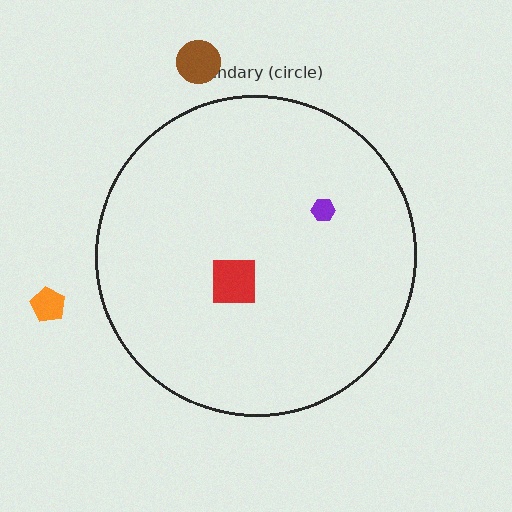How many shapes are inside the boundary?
2 inside, 2 outside.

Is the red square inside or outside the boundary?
Inside.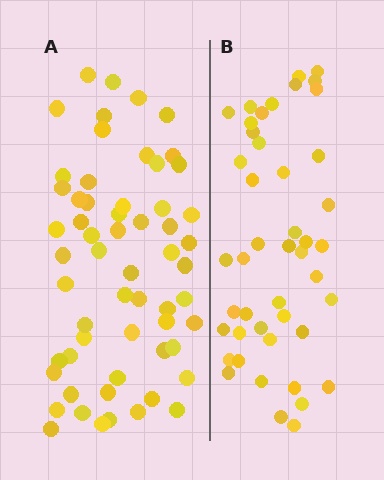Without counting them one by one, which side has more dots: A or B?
Region A (the left region) has more dots.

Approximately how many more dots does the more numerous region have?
Region A has approximately 15 more dots than region B.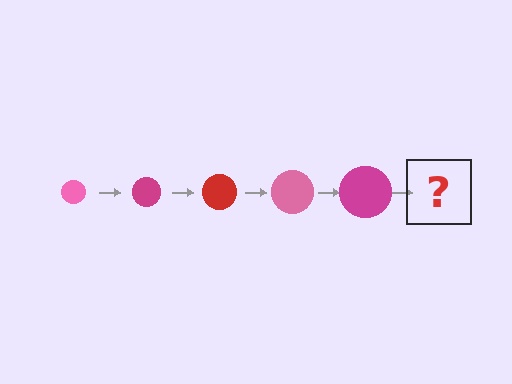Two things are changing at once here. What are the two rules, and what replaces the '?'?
The two rules are that the circle grows larger each step and the color cycles through pink, magenta, and red. The '?' should be a red circle, larger than the previous one.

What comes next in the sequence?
The next element should be a red circle, larger than the previous one.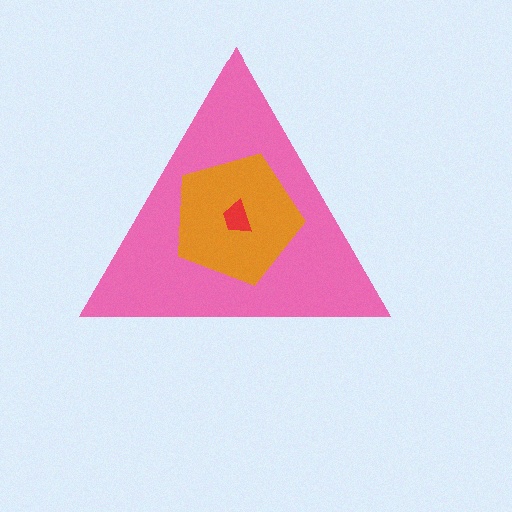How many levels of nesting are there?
3.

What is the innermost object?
The red trapezoid.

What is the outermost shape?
The pink triangle.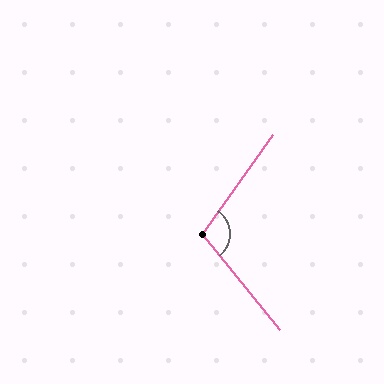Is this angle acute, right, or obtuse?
It is obtuse.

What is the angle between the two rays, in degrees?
Approximately 105 degrees.